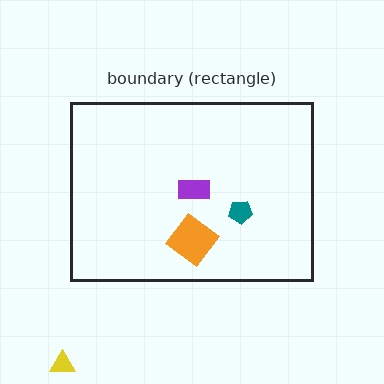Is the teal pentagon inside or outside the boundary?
Inside.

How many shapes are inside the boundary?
3 inside, 1 outside.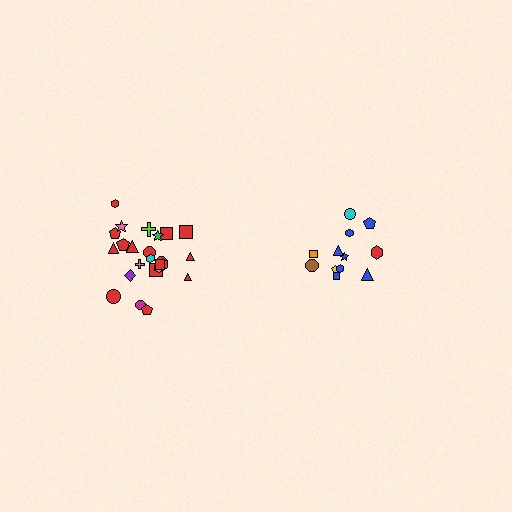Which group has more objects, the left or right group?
The left group.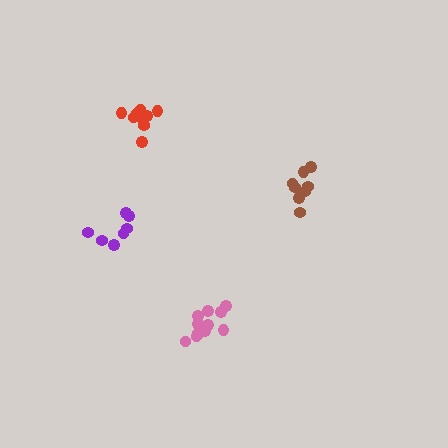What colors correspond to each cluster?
The clusters are colored: pink, brown, purple, red.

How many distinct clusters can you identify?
There are 4 distinct clusters.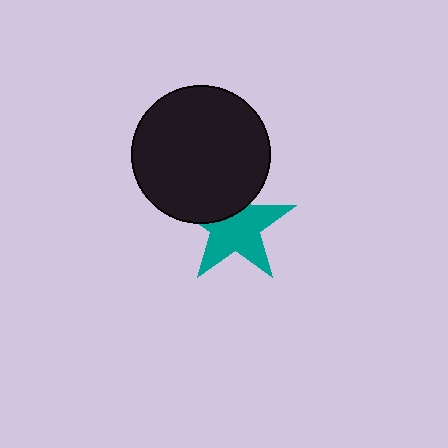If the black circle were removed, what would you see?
You would see the complete teal star.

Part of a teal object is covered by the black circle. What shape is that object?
It is a star.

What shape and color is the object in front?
The object in front is a black circle.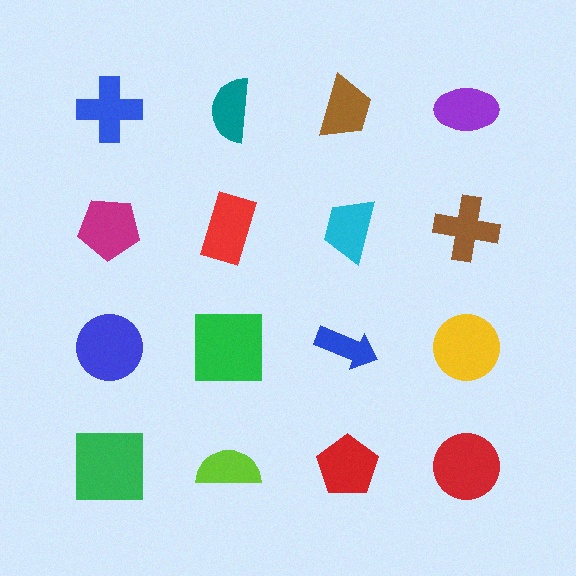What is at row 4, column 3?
A red pentagon.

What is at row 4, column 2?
A lime semicircle.